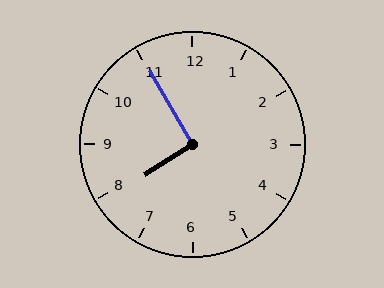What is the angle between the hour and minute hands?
Approximately 92 degrees.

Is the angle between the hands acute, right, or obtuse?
It is right.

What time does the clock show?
7:55.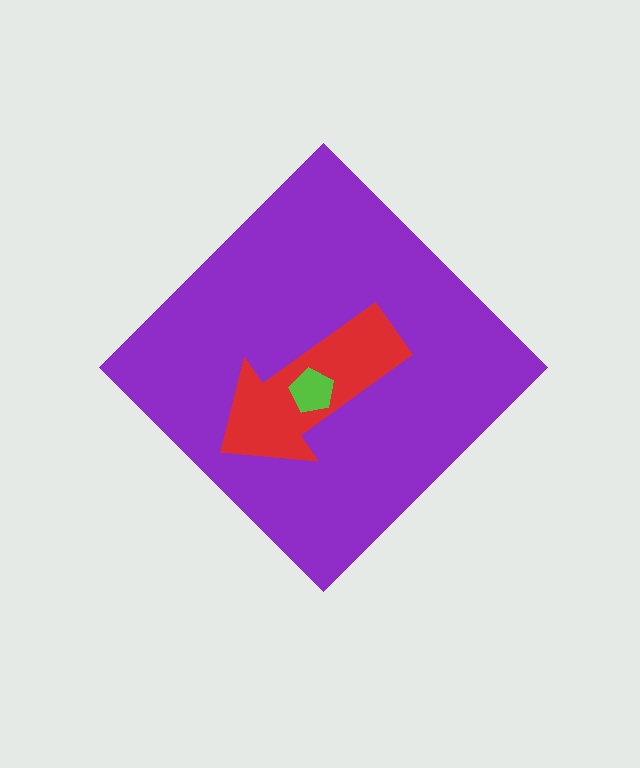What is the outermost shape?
The purple diamond.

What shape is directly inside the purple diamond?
The red arrow.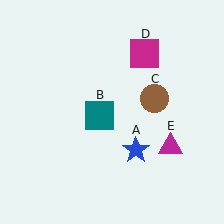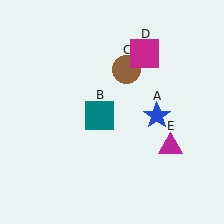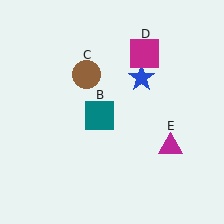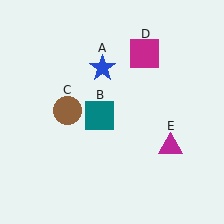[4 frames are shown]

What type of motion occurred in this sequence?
The blue star (object A), brown circle (object C) rotated counterclockwise around the center of the scene.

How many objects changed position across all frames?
2 objects changed position: blue star (object A), brown circle (object C).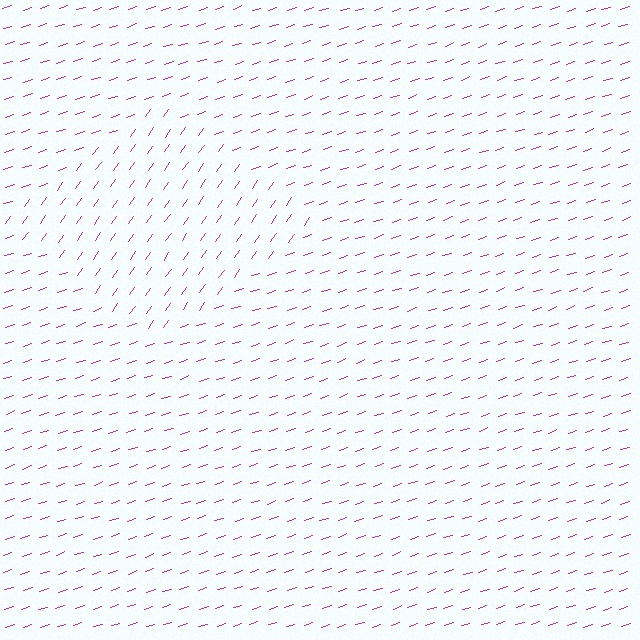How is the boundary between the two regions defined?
The boundary is defined purely by a change in line orientation (approximately 36 degrees difference). All lines are the same color and thickness.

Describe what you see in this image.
The image is filled with small magenta line segments. A diamond region in the image has lines oriented differently from the surrounding lines, creating a visible texture boundary.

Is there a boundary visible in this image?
Yes, there is a texture boundary formed by a change in line orientation.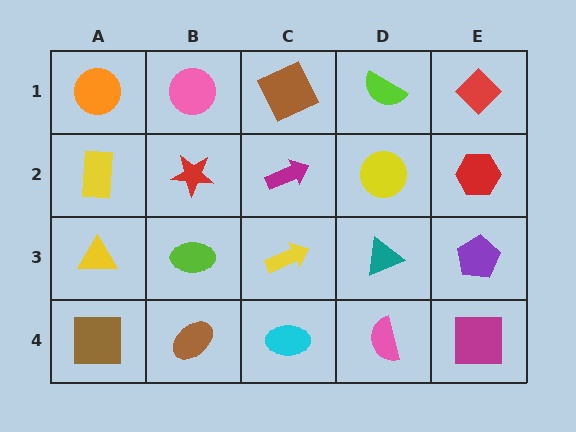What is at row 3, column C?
A yellow arrow.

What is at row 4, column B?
A brown ellipse.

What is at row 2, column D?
A yellow circle.